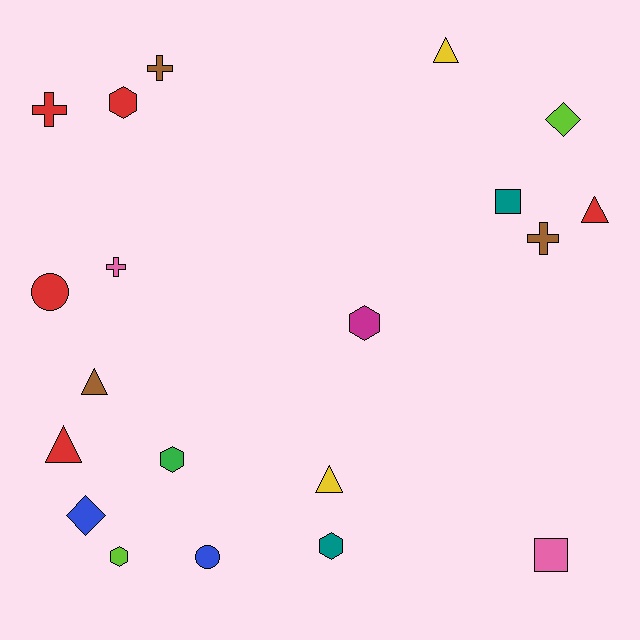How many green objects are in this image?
There is 1 green object.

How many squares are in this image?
There are 2 squares.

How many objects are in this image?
There are 20 objects.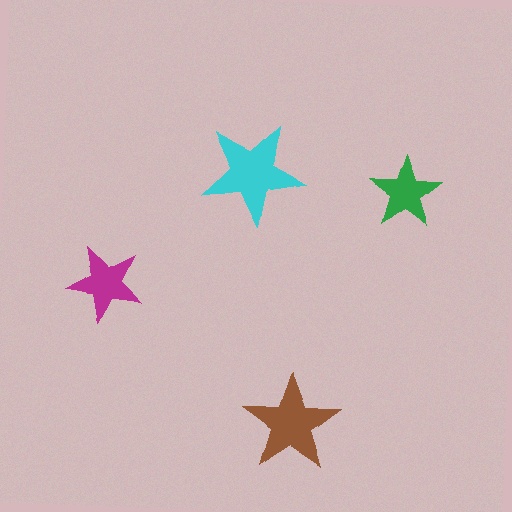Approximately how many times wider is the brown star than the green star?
About 1.5 times wider.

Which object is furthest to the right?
The green star is rightmost.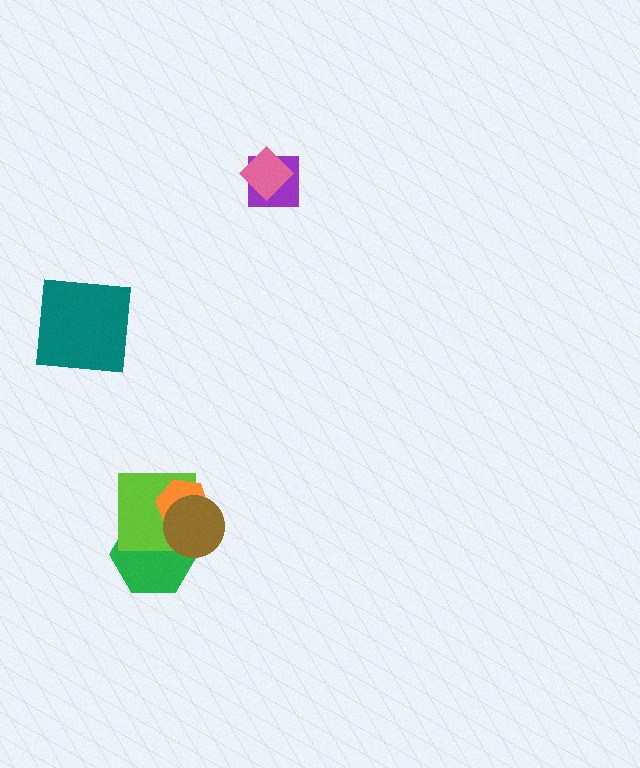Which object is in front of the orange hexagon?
The brown circle is in front of the orange hexagon.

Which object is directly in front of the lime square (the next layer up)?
The orange hexagon is directly in front of the lime square.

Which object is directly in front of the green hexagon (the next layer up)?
The lime square is directly in front of the green hexagon.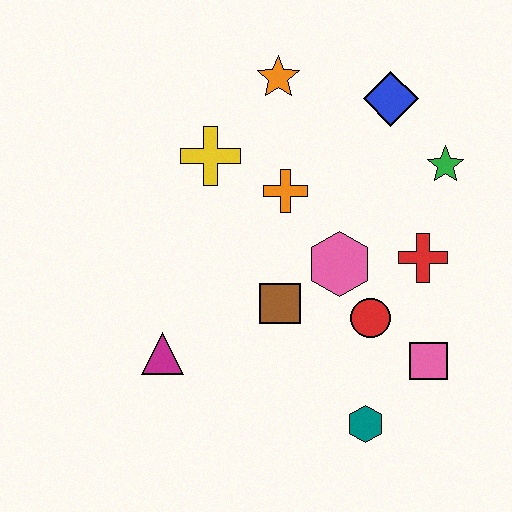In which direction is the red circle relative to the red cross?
The red circle is below the red cross.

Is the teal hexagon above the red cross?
No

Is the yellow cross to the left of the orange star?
Yes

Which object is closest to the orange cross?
The yellow cross is closest to the orange cross.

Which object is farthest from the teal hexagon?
The orange star is farthest from the teal hexagon.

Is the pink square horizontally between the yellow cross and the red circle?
No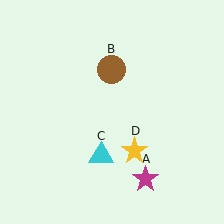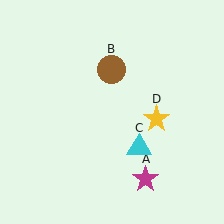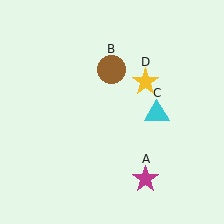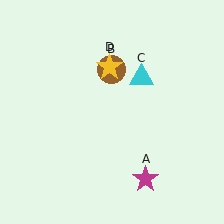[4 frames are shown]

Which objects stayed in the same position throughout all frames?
Magenta star (object A) and brown circle (object B) remained stationary.